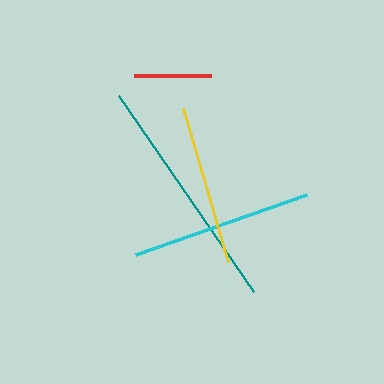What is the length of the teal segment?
The teal segment is approximately 238 pixels long.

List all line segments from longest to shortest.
From longest to shortest: teal, cyan, yellow, red.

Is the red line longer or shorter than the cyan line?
The cyan line is longer than the red line.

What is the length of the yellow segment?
The yellow segment is approximately 160 pixels long.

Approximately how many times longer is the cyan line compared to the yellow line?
The cyan line is approximately 1.1 times the length of the yellow line.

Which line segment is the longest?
The teal line is the longest at approximately 238 pixels.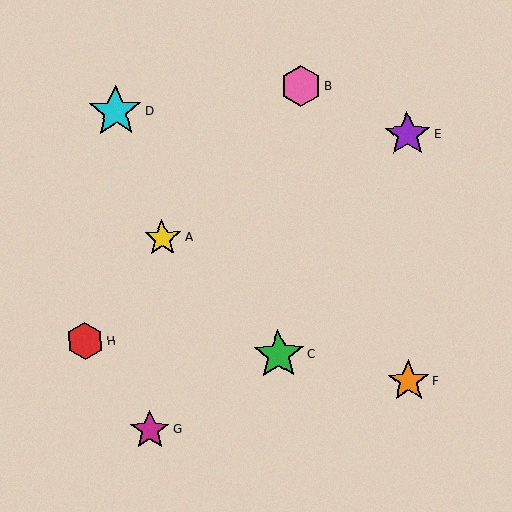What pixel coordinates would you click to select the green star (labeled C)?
Click at (279, 355) to select the green star C.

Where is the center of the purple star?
The center of the purple star is at (407, 134).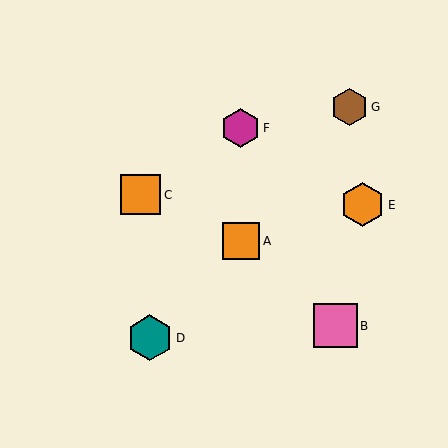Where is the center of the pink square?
The center of the pink square is at (335, 326).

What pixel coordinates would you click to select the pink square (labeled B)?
Click at (335, 326) to select the pink square B.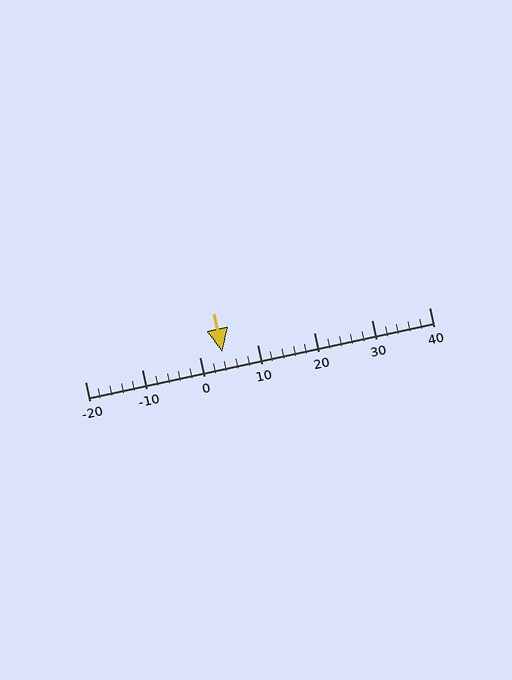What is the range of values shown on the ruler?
The ruler shows values from -20 to 40.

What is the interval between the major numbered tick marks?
The major tick marks are spaced 10 units apart.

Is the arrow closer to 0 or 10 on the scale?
The arrow is closer to 0.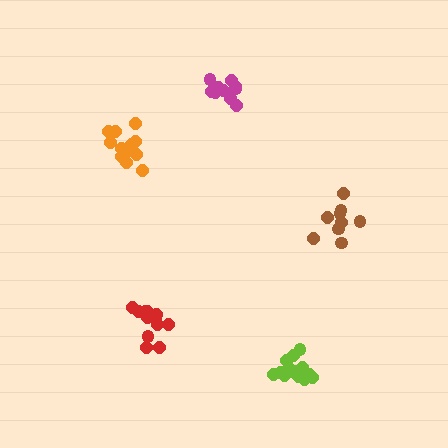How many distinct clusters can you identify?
There are 5 distinct clusters.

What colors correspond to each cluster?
The clusters are colored: red, orange, magenta, lime, brown.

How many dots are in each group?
Group 1: 12 dots, Group 2: 14 dots, Group 3: 10 dots, Group 4: 14 dots, Group 5: 9 dots (59 total).